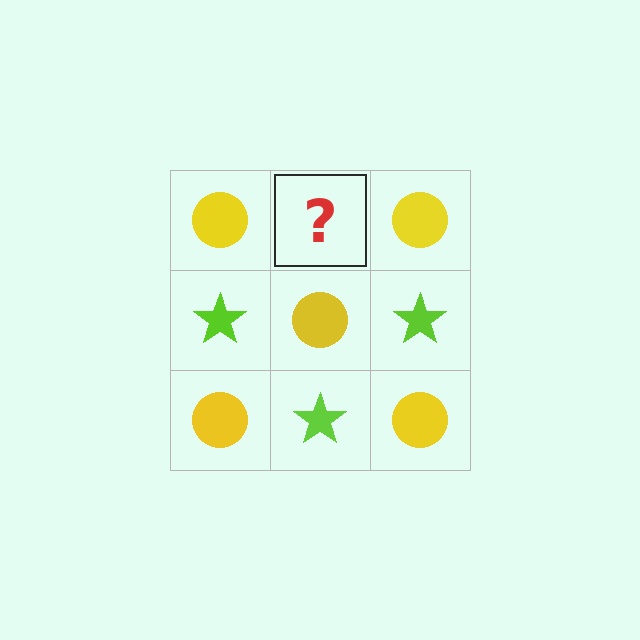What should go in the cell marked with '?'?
The missing cell should contain a lime star.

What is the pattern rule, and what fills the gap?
The rule is that it alternates yellow circle and lime star in a checkerboard pattern. The gap should be filled with a lime star.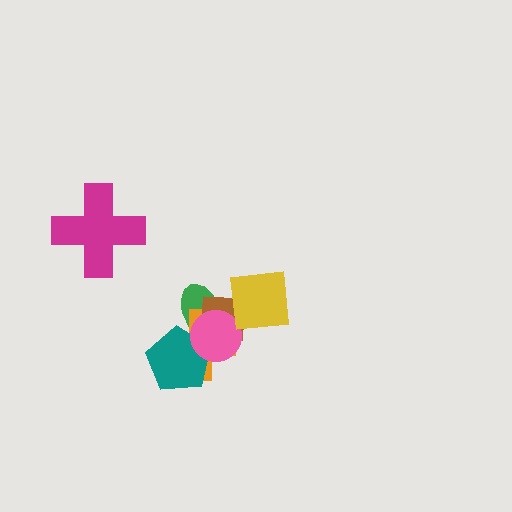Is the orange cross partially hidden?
Yes, it is partially covered by another shape.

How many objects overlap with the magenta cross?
0 objects overlap with the magenta cross.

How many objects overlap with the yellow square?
2 objects overlap with the yellow square.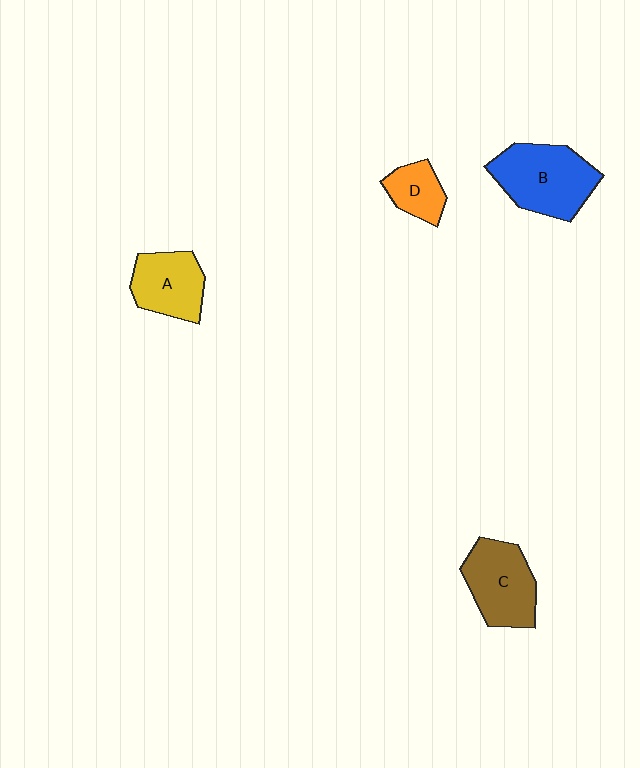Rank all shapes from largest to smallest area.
From largest to smallest: B (blue), C (brown), A (yellow), D (orange).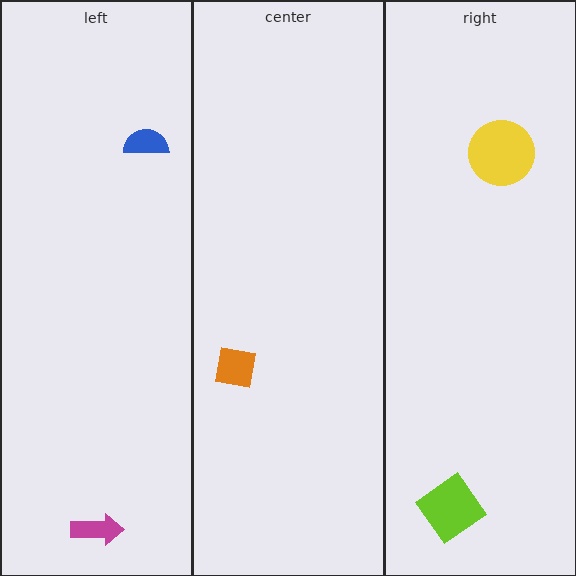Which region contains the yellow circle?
The right region.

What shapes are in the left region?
The blue semicircle, the magenta arrow.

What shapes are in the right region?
The lime diamond, the yellow circle.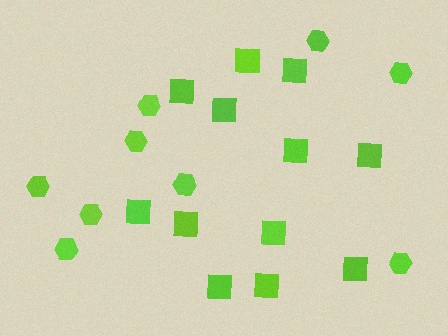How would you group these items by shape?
There are 2 groups: one group of hexagons (9) and one group of squares (12).